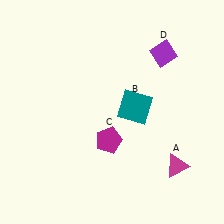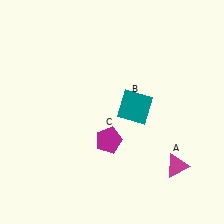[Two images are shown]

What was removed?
The purple diamond (D) was removed in Image 2.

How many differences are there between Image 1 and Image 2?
There is 1 difference between the two images.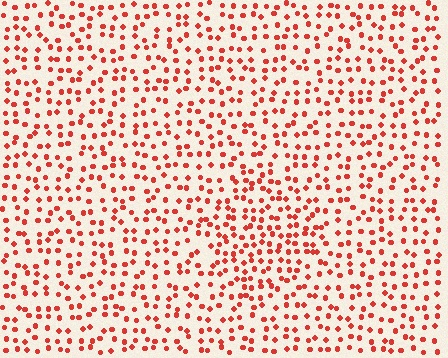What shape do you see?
I see a diamond.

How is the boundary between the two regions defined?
The boundary is defined by a change in element density (approximately 1.5x ratio). All elements are the same color, size, and shape.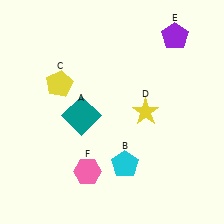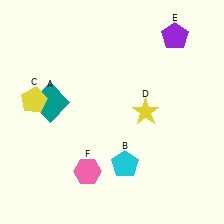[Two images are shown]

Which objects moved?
The objects that moved are: the teal square (A), the yellow pentagon (C).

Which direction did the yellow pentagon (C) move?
The yellow pentagon (C) moved left.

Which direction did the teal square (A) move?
The teal square (A) moved left.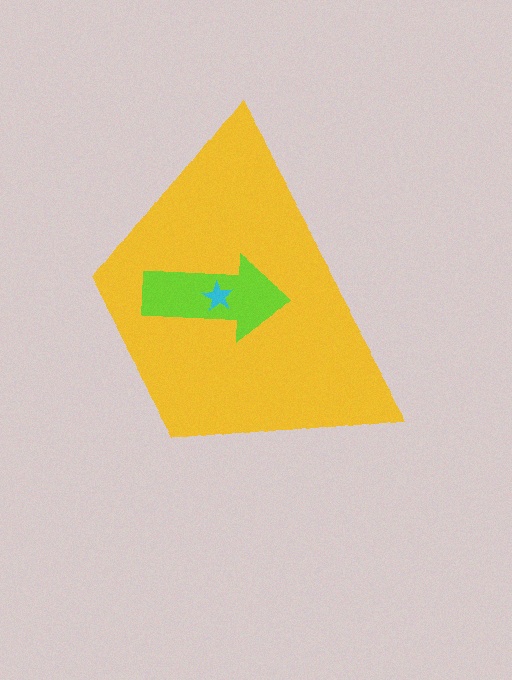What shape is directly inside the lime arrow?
The cyan star.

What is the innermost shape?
The cyan star.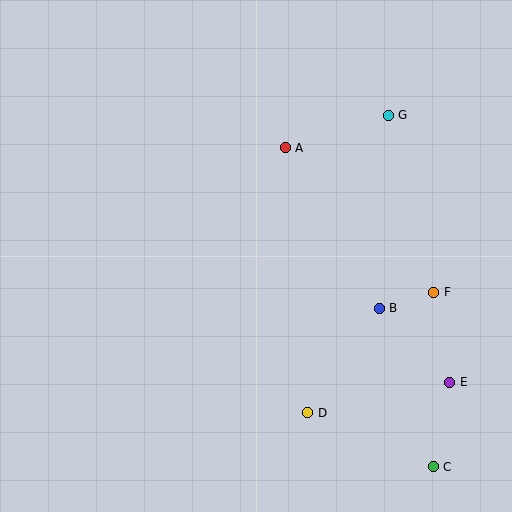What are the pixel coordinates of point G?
Point G is at (388, 115).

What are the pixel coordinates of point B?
Point B is at (379, 308).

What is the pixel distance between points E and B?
The distance between E and B is 103 pixels.